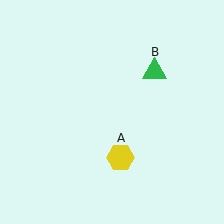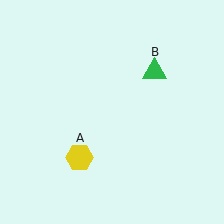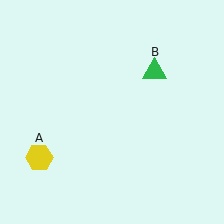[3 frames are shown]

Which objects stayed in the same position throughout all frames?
Green triangle (object B) remained stationary.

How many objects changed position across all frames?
1 object changed position: yellow hexagon (object A).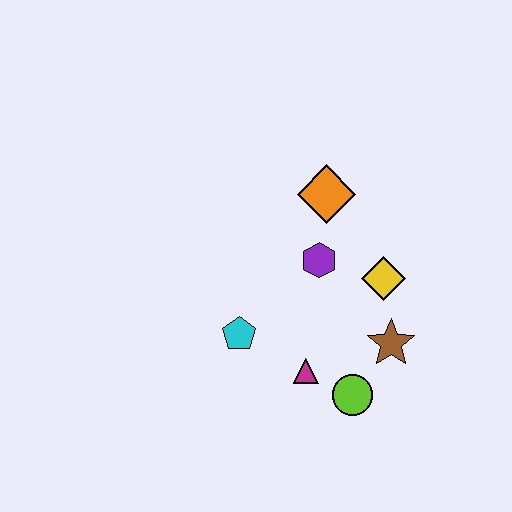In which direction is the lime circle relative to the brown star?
The lime circle is below the brown star.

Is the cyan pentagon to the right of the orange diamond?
No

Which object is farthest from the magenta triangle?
The orange diamond is farthest from the magenta triangle.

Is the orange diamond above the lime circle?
Yes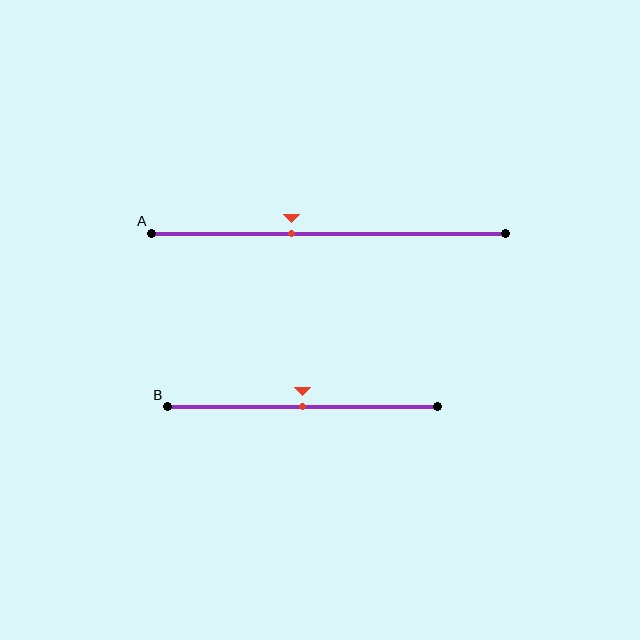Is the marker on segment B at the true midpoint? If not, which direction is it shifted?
Yes, the marker on segment B is at the true midpoint.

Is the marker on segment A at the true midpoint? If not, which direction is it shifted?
No, the marker on segment A is shifted to the left by about 11% of the segment length.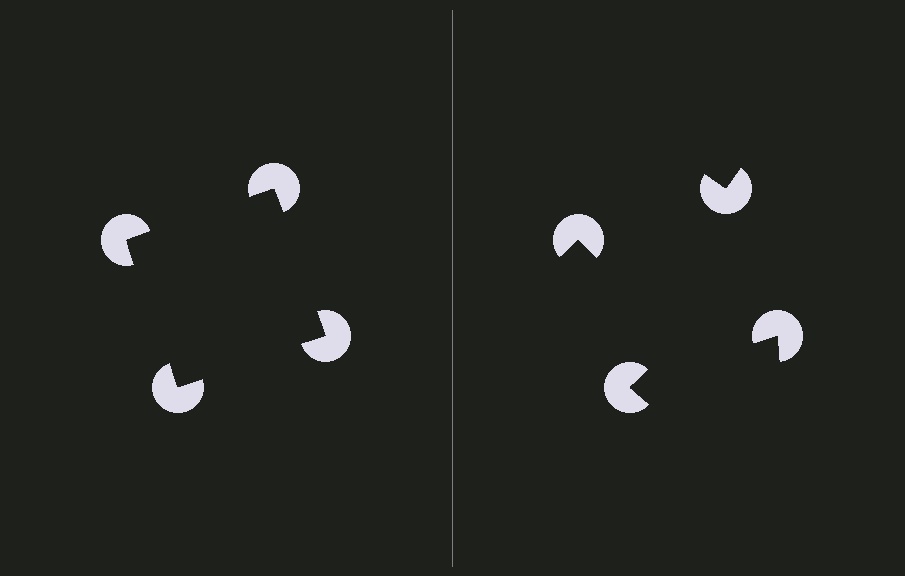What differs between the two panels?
The pac-man discs are positioned identically on both sides; only the wedge orientations differ. On the left they align to a square; on the right they are misaligned.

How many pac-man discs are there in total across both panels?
8 — 4 on each side.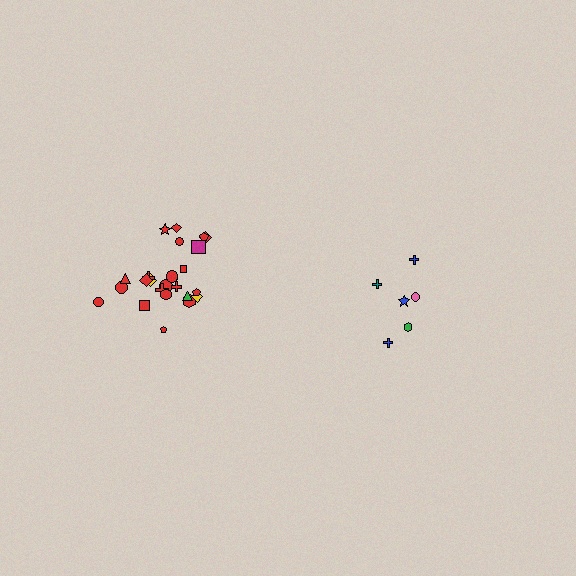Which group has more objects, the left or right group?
The left group.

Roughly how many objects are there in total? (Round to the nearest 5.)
Roughly 30 objects in total.